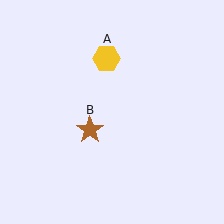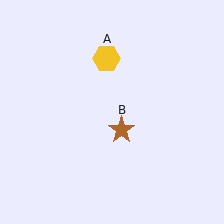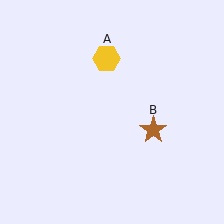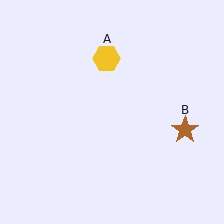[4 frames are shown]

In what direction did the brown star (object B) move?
The brown star (object B) moved right.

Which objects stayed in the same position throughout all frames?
Yellow hexagon (object A) remained stationary.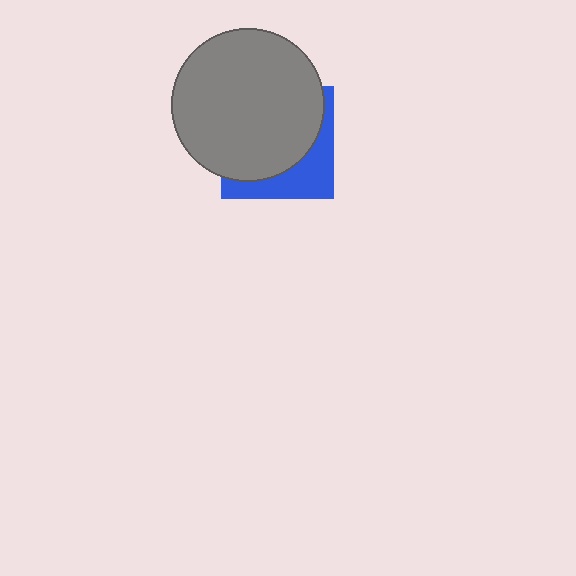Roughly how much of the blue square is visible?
A small part of it is visible (roughly 32%).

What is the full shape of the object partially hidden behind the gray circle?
The partially hidden object is a blue square.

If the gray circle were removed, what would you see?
You would see the complete blue square.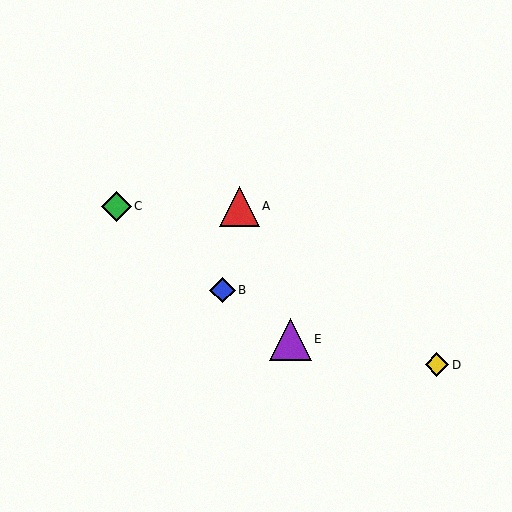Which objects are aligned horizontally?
Objects A, C are aligned horizontally.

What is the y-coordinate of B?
Object B is at y≈290.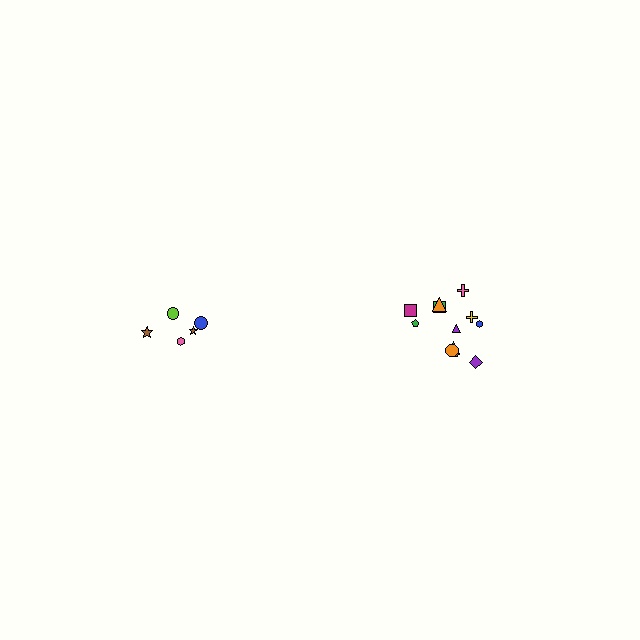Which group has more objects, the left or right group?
The right group.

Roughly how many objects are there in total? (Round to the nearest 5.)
Roughly 15 objects in total.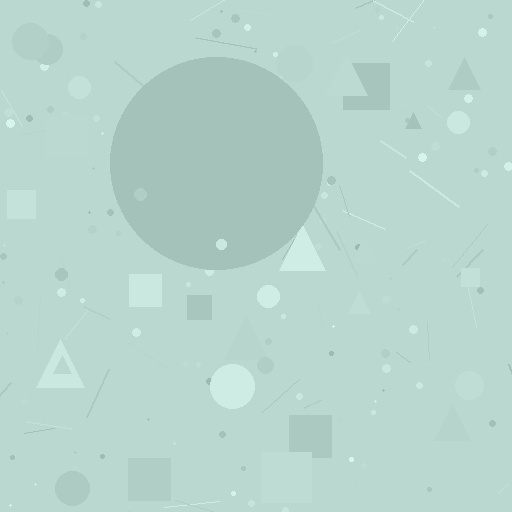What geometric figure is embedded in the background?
A circle is embedded in the background.